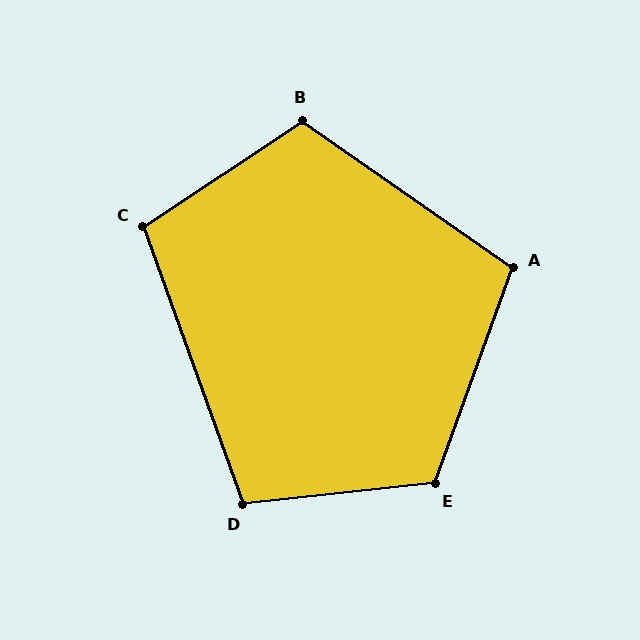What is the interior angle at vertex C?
Approximately 104 degrees (obtuse).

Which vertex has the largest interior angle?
E, at approximately 116 degrees.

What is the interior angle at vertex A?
Approximately 105 degrees (obtuse).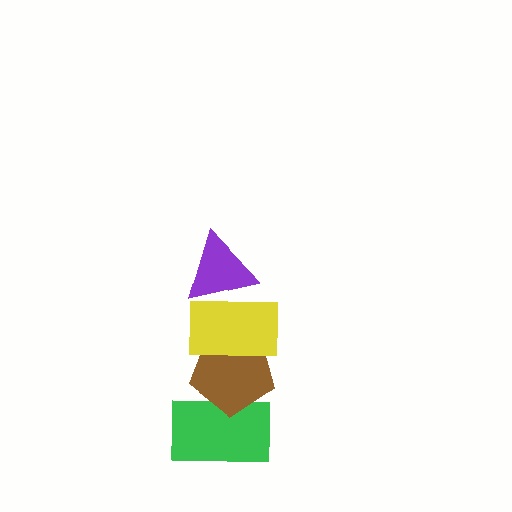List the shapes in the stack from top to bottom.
From top to bottom: the purple triangle, the yellow rectangle, the brown pentagon, the green rectangle.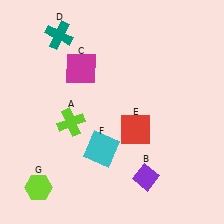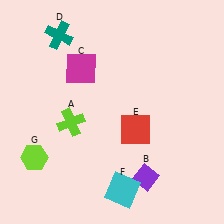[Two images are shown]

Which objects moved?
The objects that moved are: the cyan square (F), the lime hexagon (G).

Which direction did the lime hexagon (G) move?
The lime hexagon (G) moved up.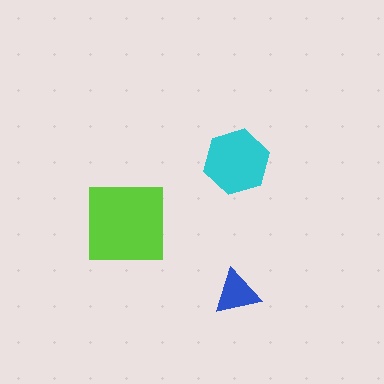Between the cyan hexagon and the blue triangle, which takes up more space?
The cyan hexagon.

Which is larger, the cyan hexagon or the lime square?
The lime square.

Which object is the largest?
The lime square.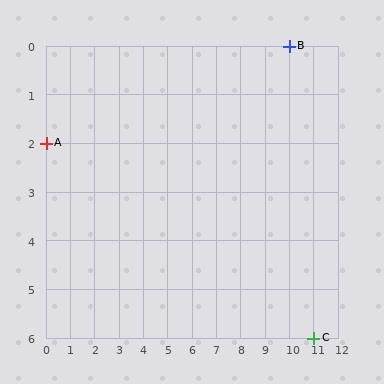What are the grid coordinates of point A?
Point A is at grid coordinates (0, 2).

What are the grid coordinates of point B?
Point B is at grid coordinates (10, 0).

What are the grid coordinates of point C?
Point C is at grid coordinates (11, 6).